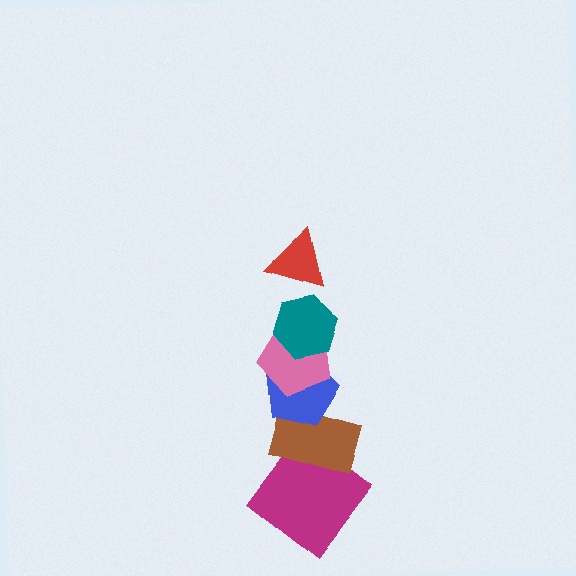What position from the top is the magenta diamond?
The magenta diamond is 6th from the top.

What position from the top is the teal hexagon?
The teal hexagon is 2nd from the top.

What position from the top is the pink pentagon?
The pink pentagon is 3rd from the top.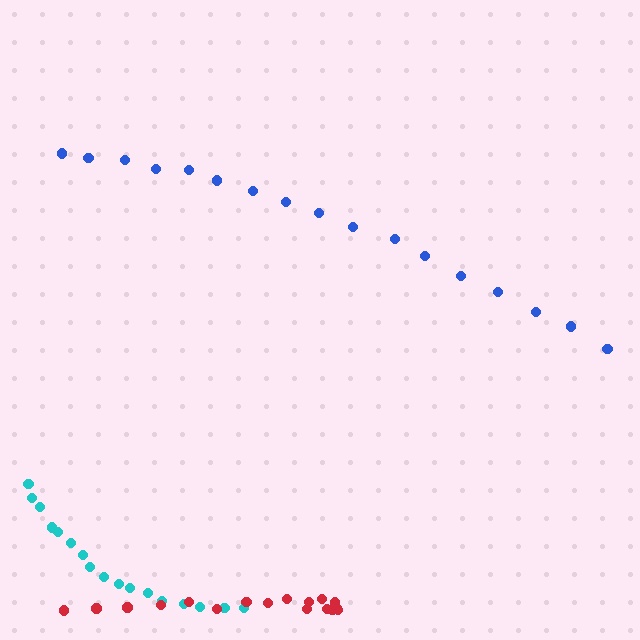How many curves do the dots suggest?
There are 3 distinct paths.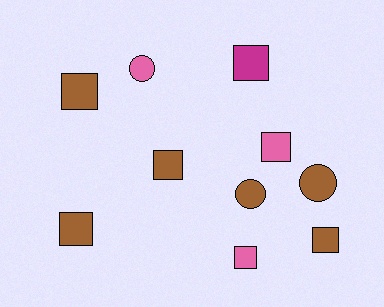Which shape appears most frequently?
Square, with 7 objects.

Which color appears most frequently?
Brown, with 6 objects.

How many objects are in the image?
There are 10 objects.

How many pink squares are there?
There are 2 pink squares.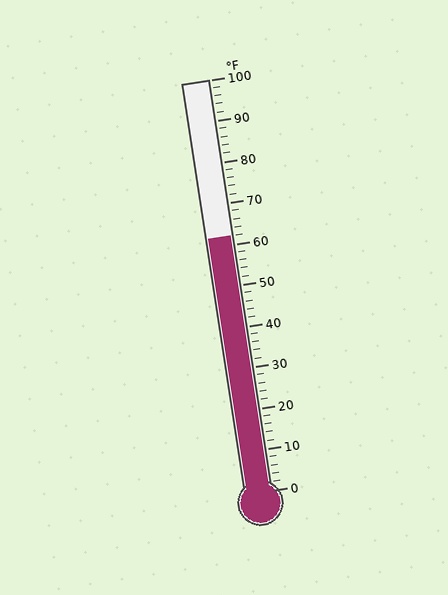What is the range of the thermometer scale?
The thermometer scale ranges from 0°F to 100°F.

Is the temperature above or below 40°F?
The temperature is above 40°F.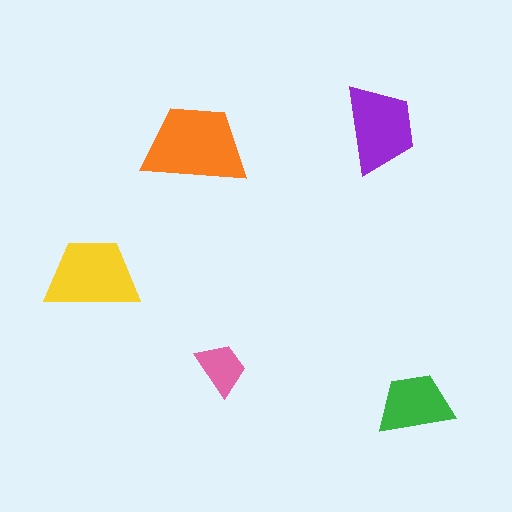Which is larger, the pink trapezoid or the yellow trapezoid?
The yellow one.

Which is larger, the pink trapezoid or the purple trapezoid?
The purple one.